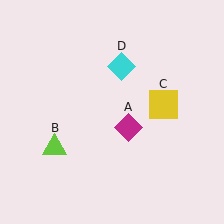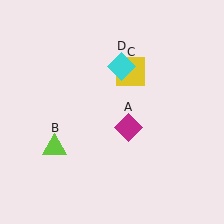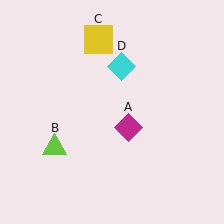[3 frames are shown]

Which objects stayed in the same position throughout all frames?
Magenta diamond (object A) and lime triangle (object B) and cyan diamond (object D) remained stationary.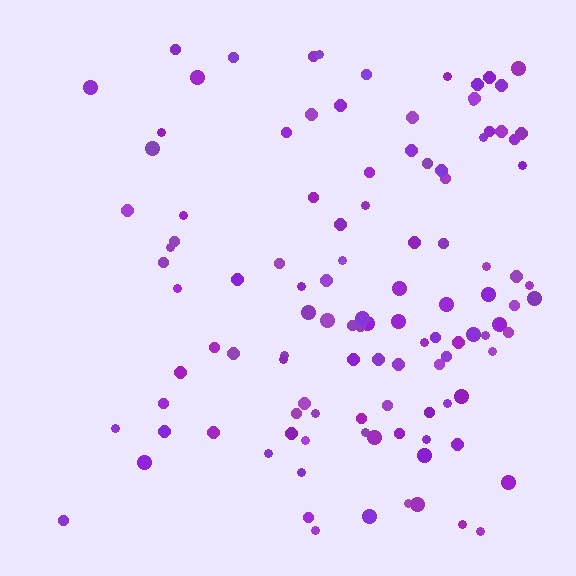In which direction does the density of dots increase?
From left to right, with the right side densest.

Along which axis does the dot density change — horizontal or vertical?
Horizontal.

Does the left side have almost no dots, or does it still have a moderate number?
Still a moderate number, just noticeably fewer than the right.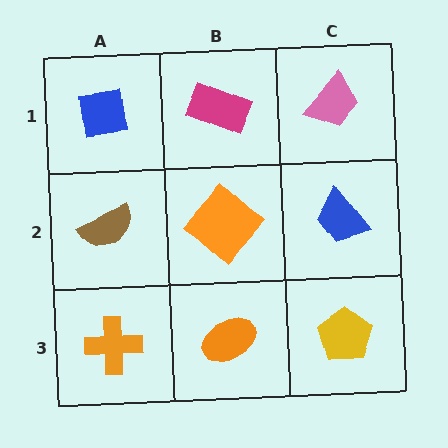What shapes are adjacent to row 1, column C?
A blue trapezoid (row 2, column C), a magenta rectangle (row 1, column B).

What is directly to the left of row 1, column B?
A blue square.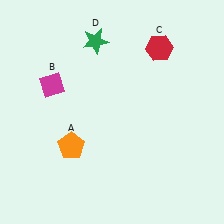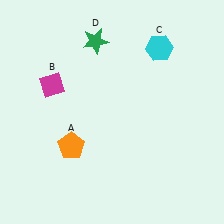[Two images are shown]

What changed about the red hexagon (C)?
In Image 1, C is red. In Image 2, it changed to cyan.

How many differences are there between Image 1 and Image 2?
There is 1 difference between the two images.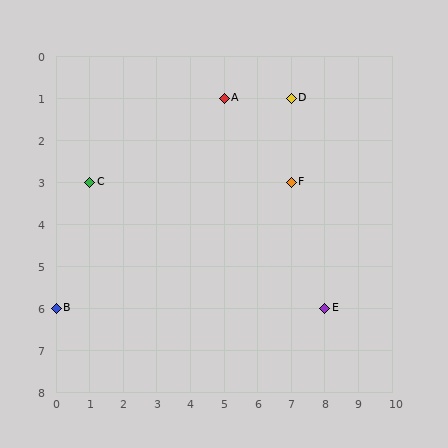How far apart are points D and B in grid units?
Points D and B are 7 columns and 5 rows apart (about 8.6 grid units diagonally).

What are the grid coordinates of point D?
Point D is at grid coordinates (7, 1).